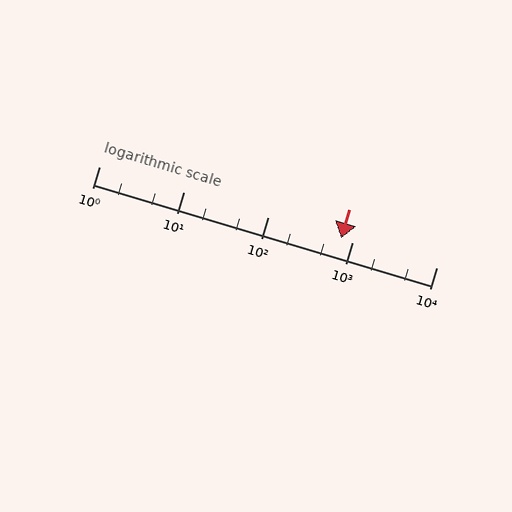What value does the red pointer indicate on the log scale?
The pointer indicates approximately 740.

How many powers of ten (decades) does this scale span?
The scale spans 4 decades, from 1 to 10000.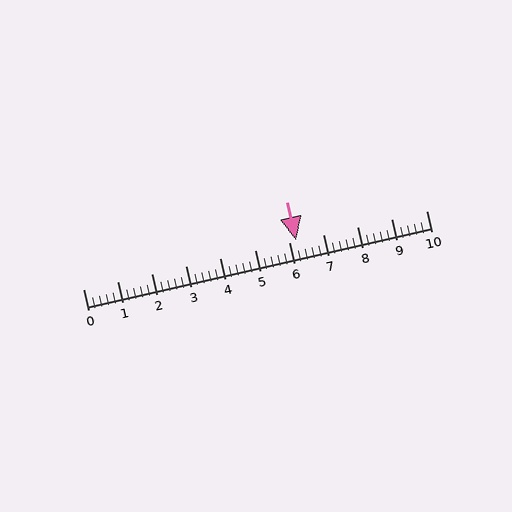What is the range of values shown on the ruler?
The ruler shows values from 0 to 10.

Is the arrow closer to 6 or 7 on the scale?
The arrow is closer to 6.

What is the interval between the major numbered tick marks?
The major tick marks are spaced 1 units apart.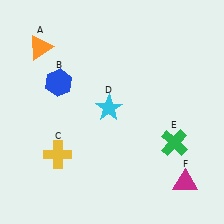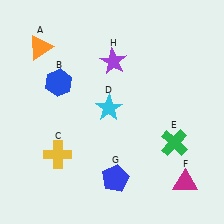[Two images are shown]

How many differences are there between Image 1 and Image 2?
There are 2 differences between the two images.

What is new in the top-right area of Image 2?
A purple star (H) was added in the top-right area of Image 2.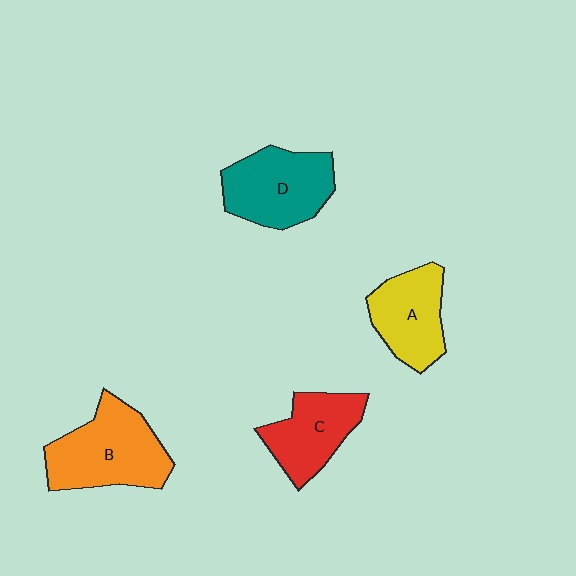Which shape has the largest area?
Shape B (orange).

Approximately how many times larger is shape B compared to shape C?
Approximately 1.4 times.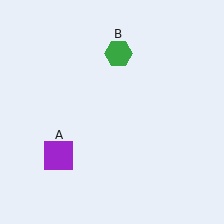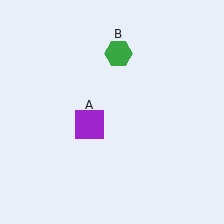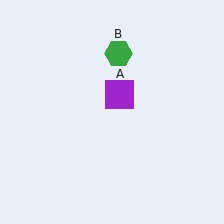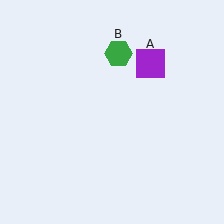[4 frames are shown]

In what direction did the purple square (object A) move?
The purple square (object A) moved up and to the right.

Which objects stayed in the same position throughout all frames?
Green hexagon (object B) remained stationary.